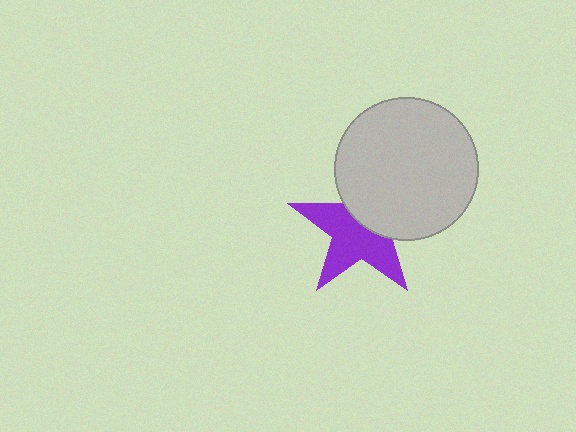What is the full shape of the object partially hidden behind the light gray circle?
The partially hidden object is a purple star.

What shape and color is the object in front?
The object in front is a light gray circle.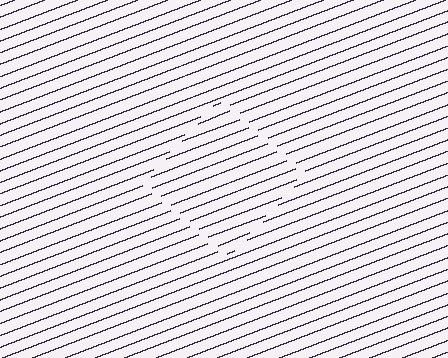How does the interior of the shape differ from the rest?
The interior of the shape contains the same grating, shifted by half a period — the contour is defined by the phase discontinuity where line-ends from the inner and outer gratings abut.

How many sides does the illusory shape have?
4 sides — the line-ends trace a square.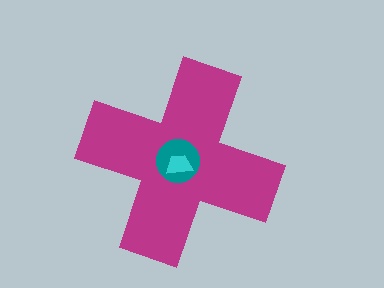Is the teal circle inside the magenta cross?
Yes.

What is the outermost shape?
The magenta cross.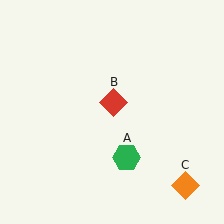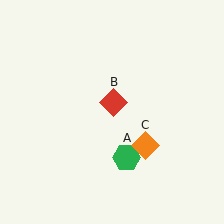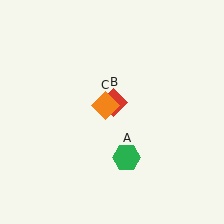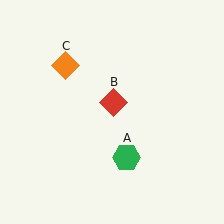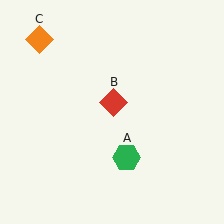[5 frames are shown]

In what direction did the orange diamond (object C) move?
The orange diamond (object C) moved up and to the left.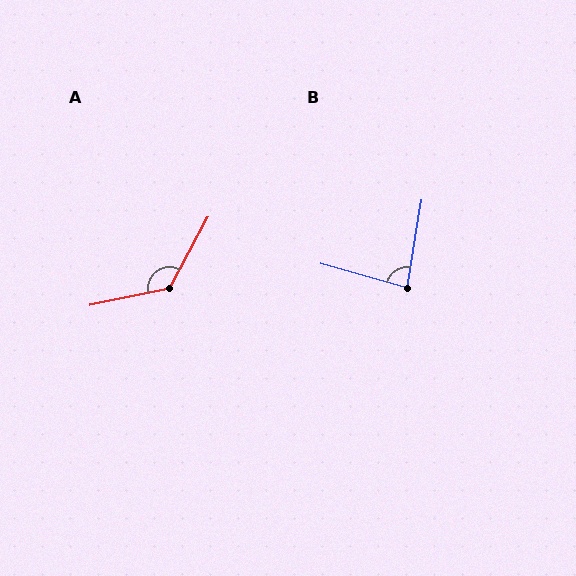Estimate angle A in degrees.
Approximately 130 degrees.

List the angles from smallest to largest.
B (84°), A (130°).